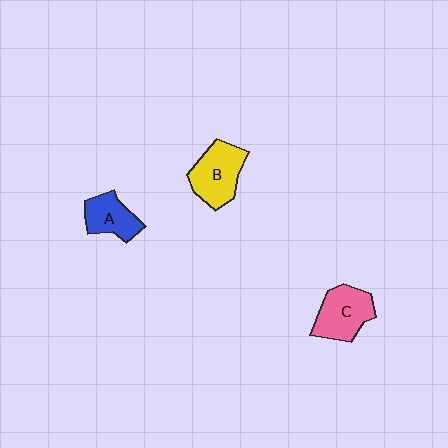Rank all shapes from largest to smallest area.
From largest to smallest: B (yellow), C (pink), A (blue).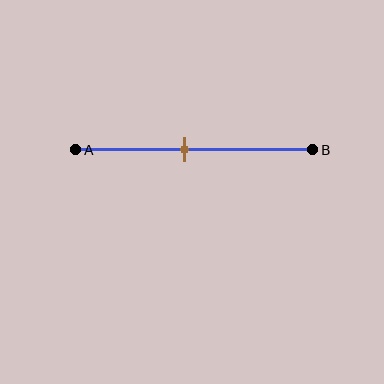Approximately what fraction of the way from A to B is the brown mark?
The brown mark is approximately 45% of the way from A to B.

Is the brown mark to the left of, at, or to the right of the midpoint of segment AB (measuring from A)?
The brown mark is to the left of the midpoint of segment AB.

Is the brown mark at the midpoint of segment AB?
No, the mark is at about 45% from A, not at the 50% midpoint.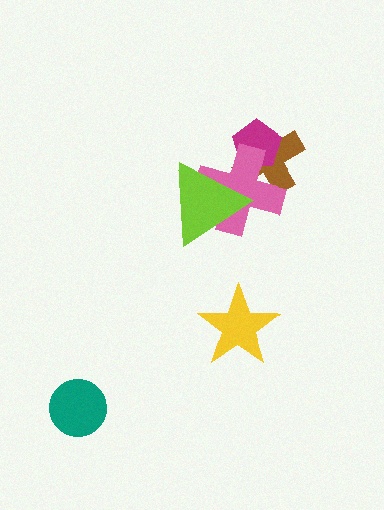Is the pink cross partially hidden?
Yes, it is partially covered by another shape.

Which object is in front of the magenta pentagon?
The pink cross is in front of the magenta pentagon.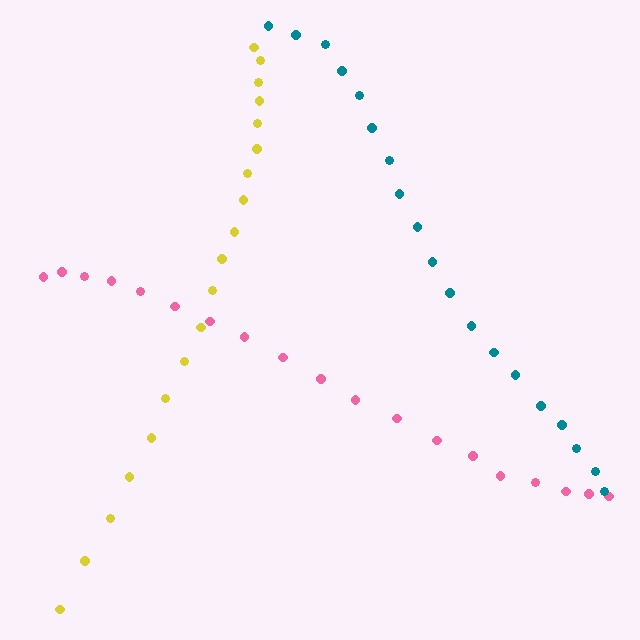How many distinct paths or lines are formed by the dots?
There are 3 distinct paths.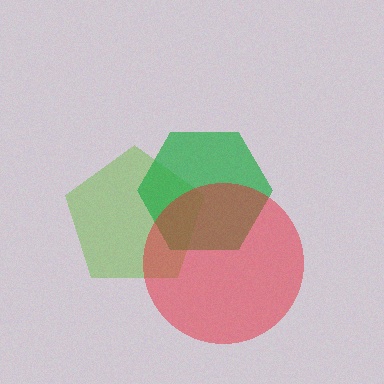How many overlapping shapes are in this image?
There are 3 overlapping shapes in the image.